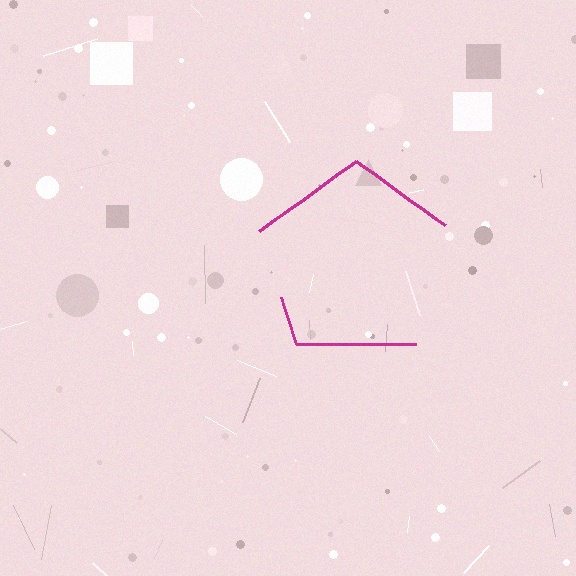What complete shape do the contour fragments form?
The contour fragments form a pentagon.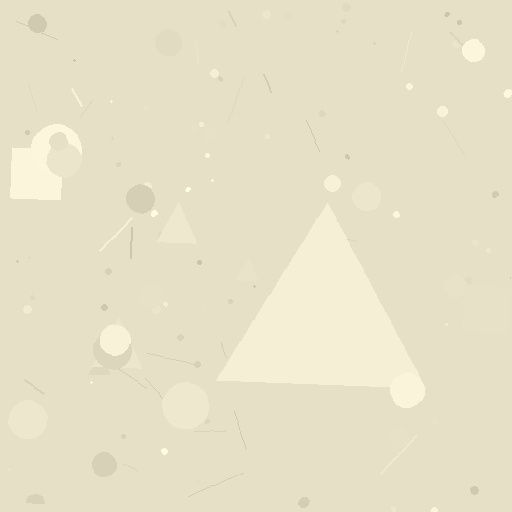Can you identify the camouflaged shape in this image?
The camouflaged shape is a triangle.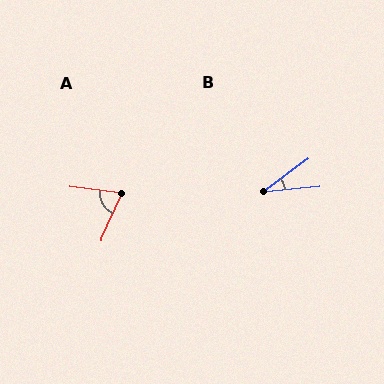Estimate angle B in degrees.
Approximately 31 degrees.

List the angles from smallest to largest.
B (31°), A (73°).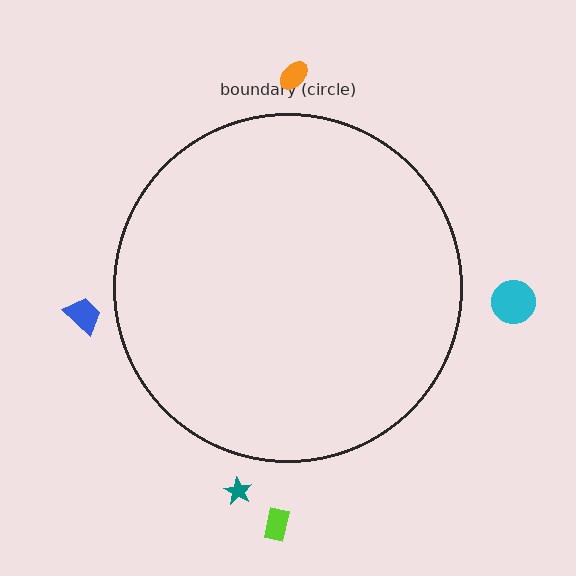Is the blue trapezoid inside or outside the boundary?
Outside.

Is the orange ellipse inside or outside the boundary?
Outside.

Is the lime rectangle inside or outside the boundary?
Outside.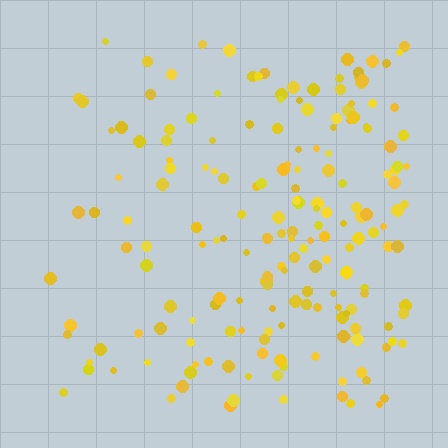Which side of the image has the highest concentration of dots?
The right.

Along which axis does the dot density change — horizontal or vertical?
Horizontal.